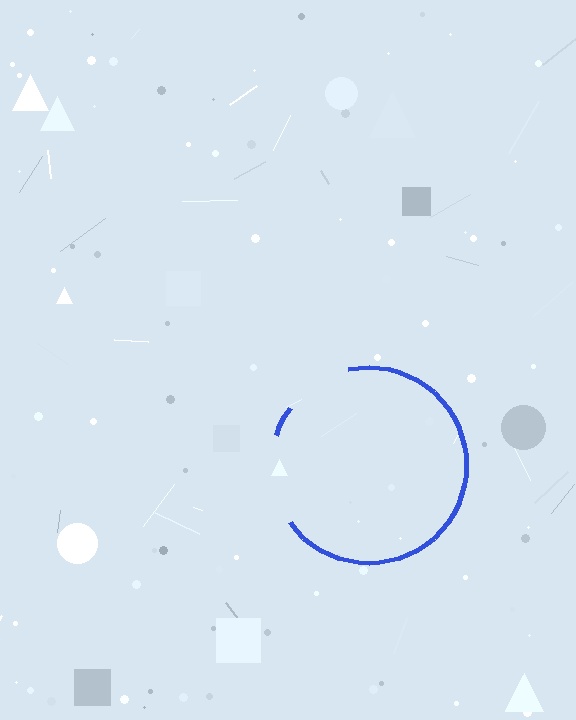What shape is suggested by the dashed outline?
The dashed outline suggests a circle.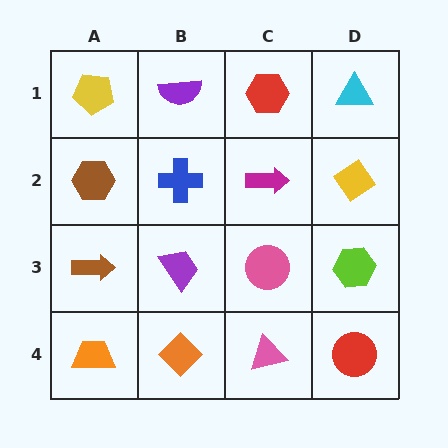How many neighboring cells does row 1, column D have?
2.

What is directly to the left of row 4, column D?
A pink triangle.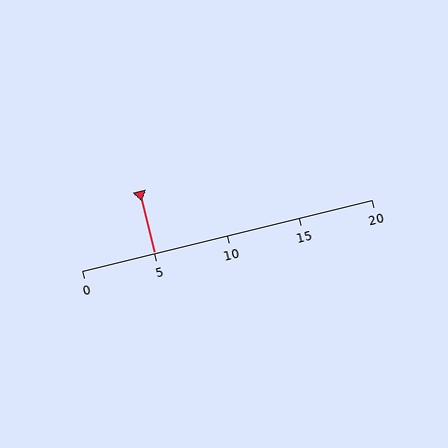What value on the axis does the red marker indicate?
The marker indicates approximately 5.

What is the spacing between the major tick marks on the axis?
The major ticks are spaced 5 apart.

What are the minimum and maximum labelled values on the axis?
The axis runs from 0 to 20.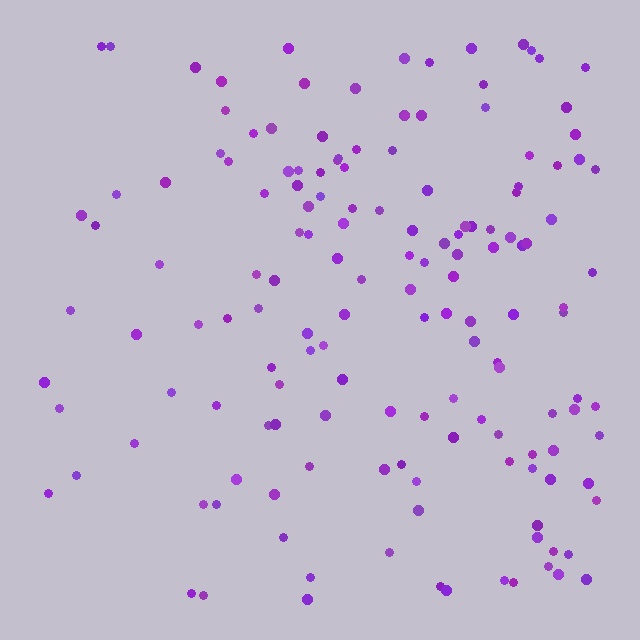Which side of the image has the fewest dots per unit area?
The left.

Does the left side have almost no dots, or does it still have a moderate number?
Still a moderate number, just noticeably fewer than the right.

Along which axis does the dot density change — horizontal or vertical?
Horizontal.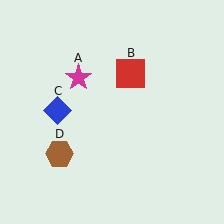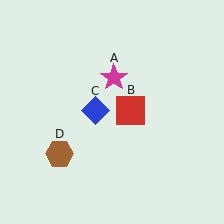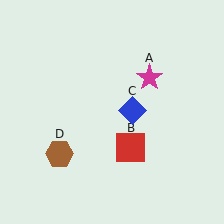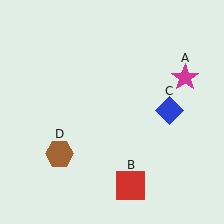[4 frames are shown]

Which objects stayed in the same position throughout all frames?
Brown hexagon (object D) remained stationary.